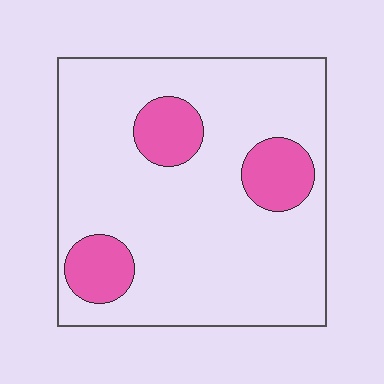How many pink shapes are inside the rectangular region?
3.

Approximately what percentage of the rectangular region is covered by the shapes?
Approximately 15%.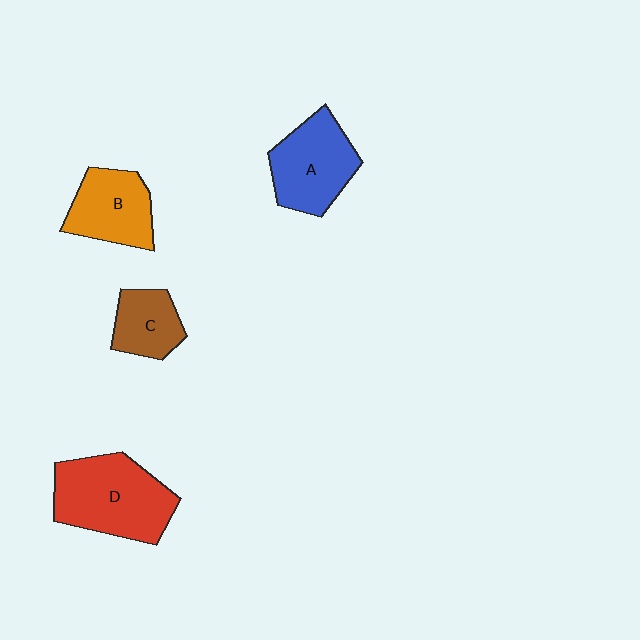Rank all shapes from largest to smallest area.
From largest to smallest: D (red), A (blue), B (orange), C (brown).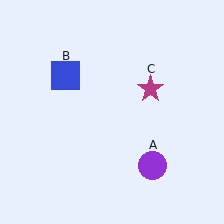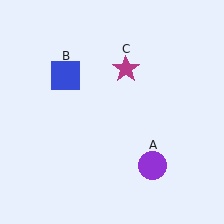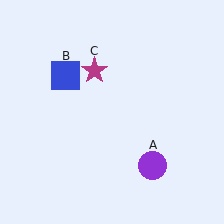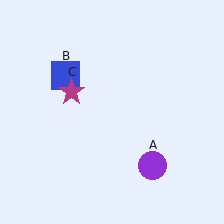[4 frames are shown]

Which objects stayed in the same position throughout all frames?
Purple circle (object A) and blue square (object B) remained stationary.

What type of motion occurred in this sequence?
The magenta star (object C) rotated counterclockwise around the center of the scene.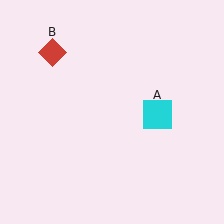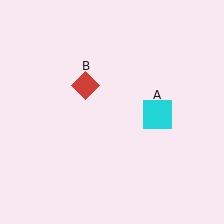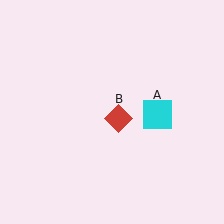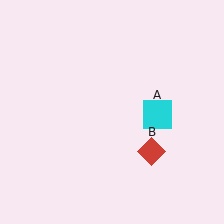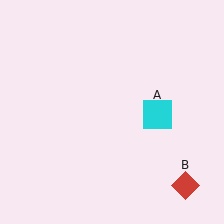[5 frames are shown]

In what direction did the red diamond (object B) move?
The red diamond (object B) moved down and to the right.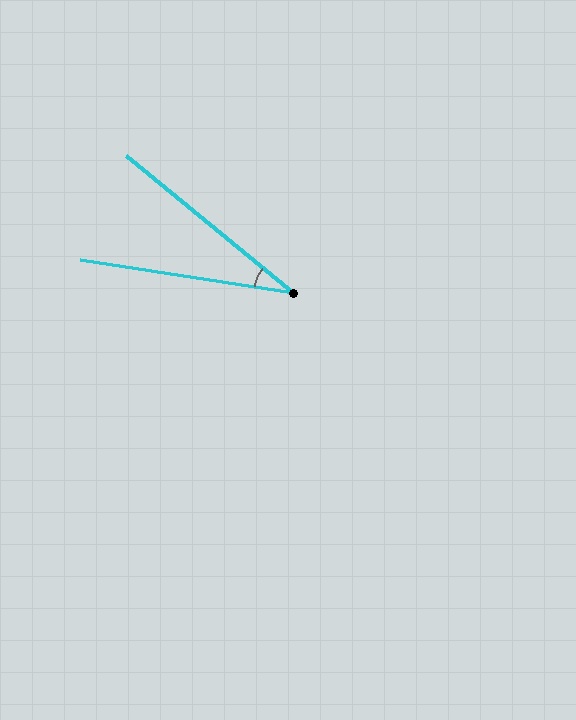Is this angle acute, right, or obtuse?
It is acute.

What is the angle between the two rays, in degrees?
Approximately 30 degrees.